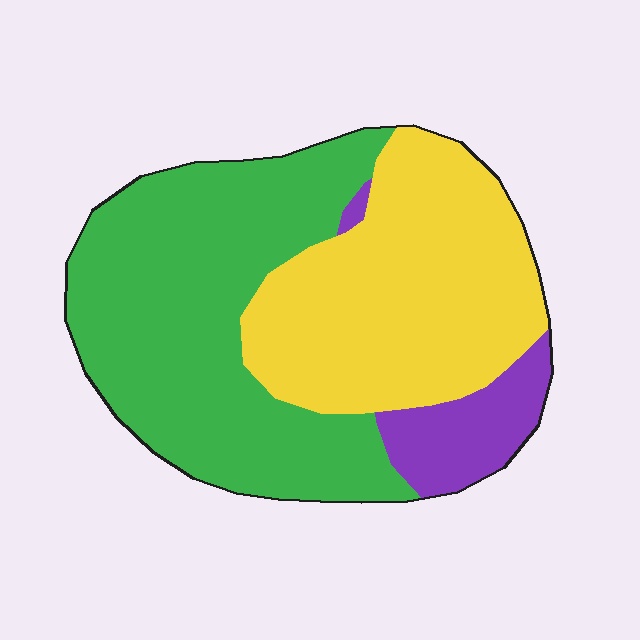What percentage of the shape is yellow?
Yellow takes up about two fifths (2/5) of the shape.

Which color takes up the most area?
Green, at roughly 50%.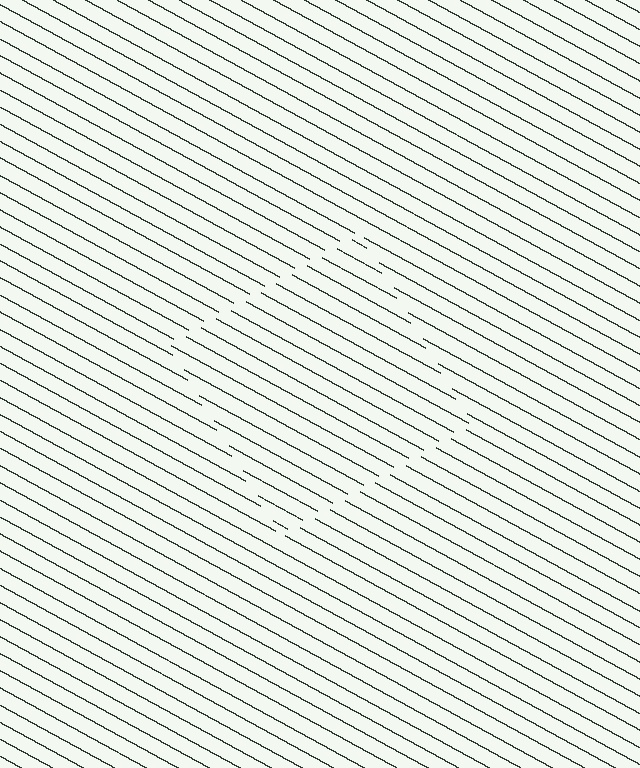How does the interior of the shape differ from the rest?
The interior of the shape contains the same grating, shifted by half a period — the contour is defined by the phase discontinuity where line-ends from the inner and outer gratings abut.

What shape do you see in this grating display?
An illusory square. The interior of the shape contains the same grating, shifted by half a period — the contour is defined by the phase discontinuity where line-ends from the inner and outer gratings abut.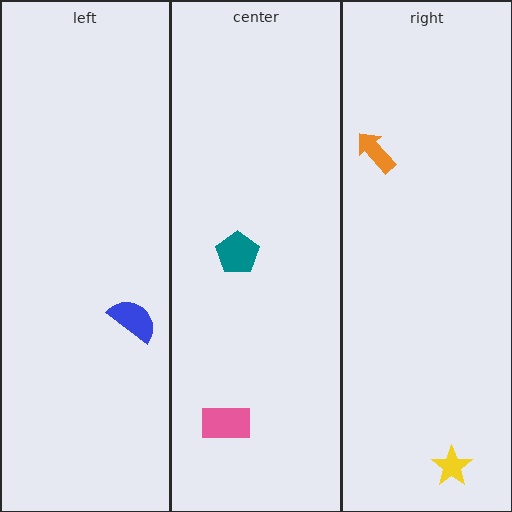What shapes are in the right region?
The yellow star, the orange arrow.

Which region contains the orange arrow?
The right region.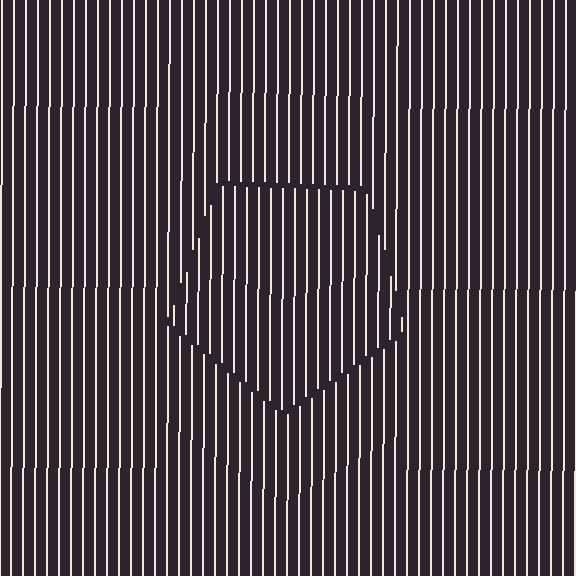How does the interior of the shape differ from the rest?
The interior of the shape contains the same grating, shifted by half a period — the contour is defined by the phase discontinuity where line-ends from the inner and outer gratings abut.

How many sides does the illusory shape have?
5 sides — the line-ends trace a pentagon.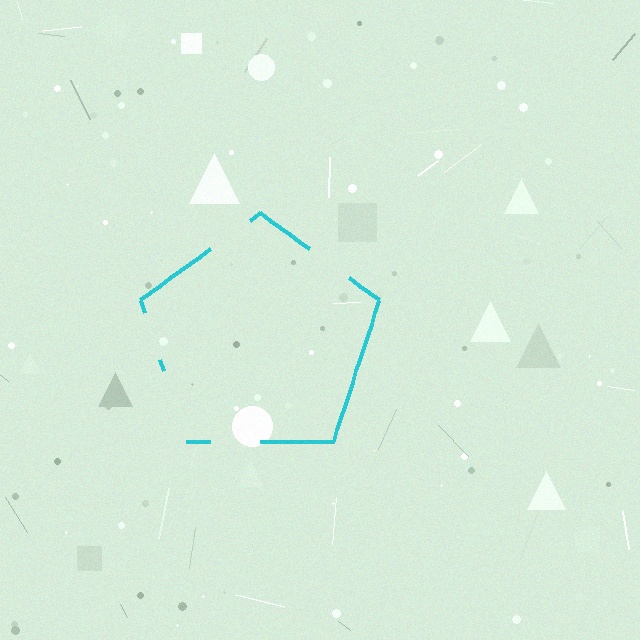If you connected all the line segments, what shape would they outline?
They would outline a pentagon.